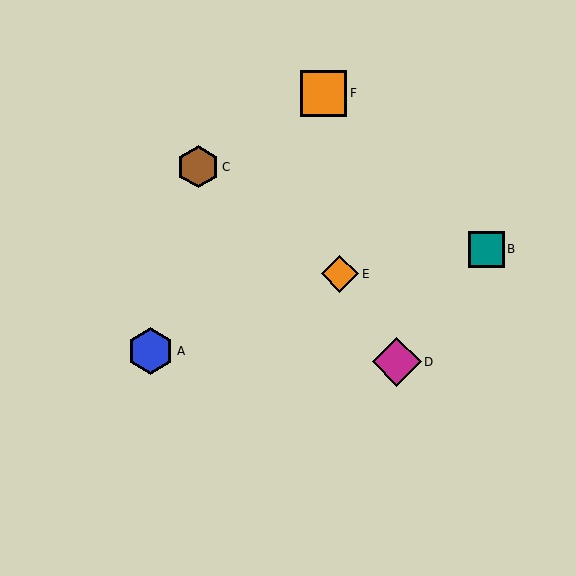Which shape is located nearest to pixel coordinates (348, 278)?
The orange diamond (labeled E) at (340, 274) is nearest to that location.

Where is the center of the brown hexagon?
The center of the brown hexagon is at (198, 167).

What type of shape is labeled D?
Shape D is a magenta diamond.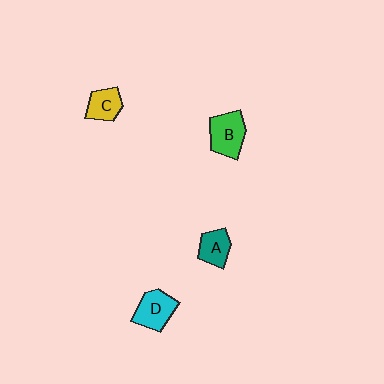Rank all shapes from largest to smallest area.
From largest to smallest: B (green), D (cyan), C (yellow), A (teal).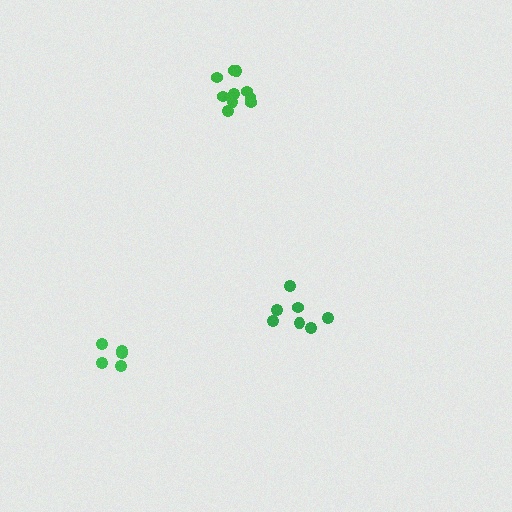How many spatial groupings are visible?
There are 3 spatial groupings.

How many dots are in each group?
Group 1: 10 dots, Group 2: 5 dots, Group 3: 7 dots (22 total).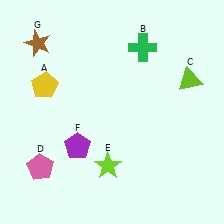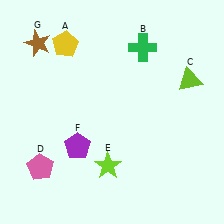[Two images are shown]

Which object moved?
The yellow pentagon (A) moved up.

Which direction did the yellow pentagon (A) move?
The yellow pentagon (A) moved up.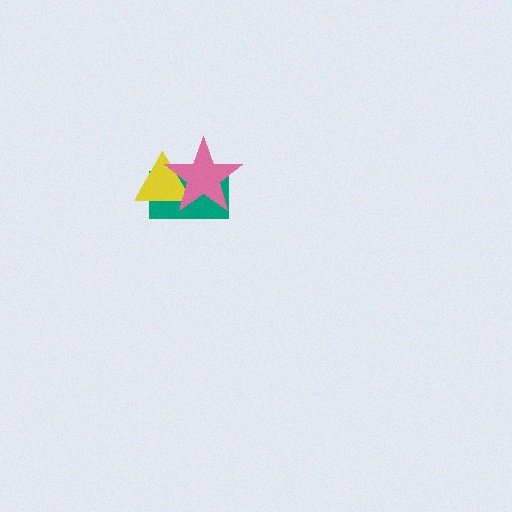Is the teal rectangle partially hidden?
Yes, it is partially covered by another shape.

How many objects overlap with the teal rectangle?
2 objects overlap with the teal rectangle.